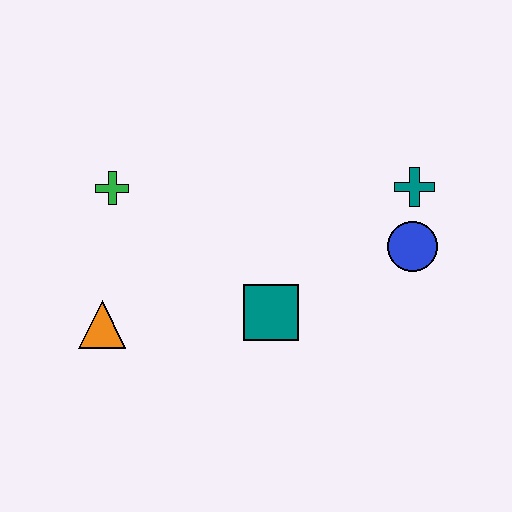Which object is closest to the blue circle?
The teal cross is closest to the blue circle.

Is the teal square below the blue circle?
Yes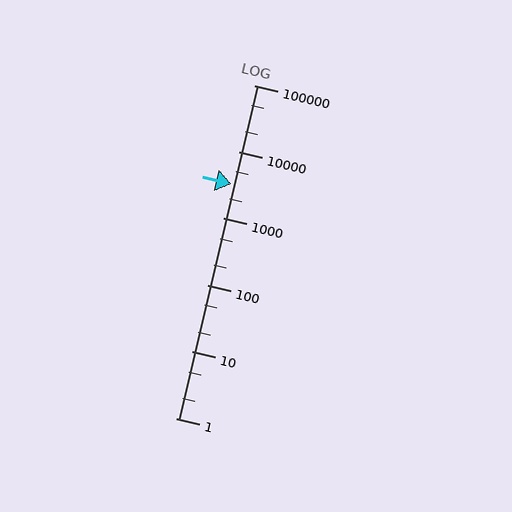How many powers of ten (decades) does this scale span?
The scale spans 5 decades, from 1 to 100000.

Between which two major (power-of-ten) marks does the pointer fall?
The pointer is between 1000 and 10000.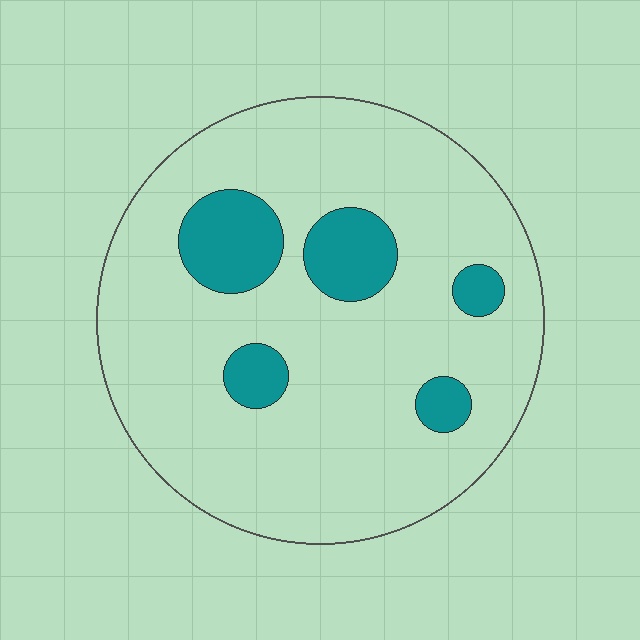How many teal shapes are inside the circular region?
5.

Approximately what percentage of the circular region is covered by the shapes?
Approximately 15%.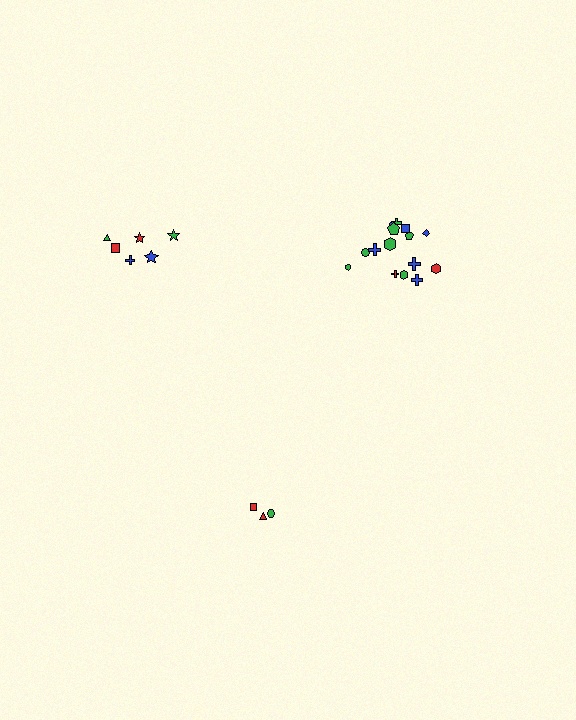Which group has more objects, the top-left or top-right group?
The top-right group.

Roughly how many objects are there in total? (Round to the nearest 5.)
Roughly 25 objects in total.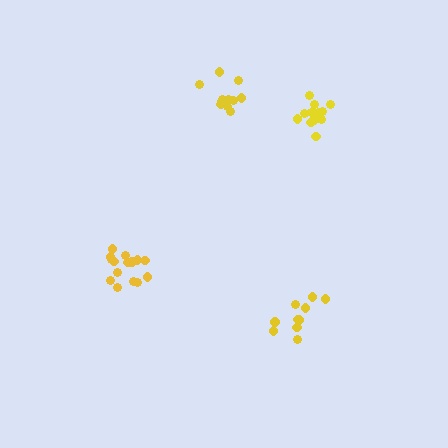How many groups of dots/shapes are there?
There are 4 groups.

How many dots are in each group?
Group 1: 12 dots, Group 2: 10 dots, Group 3: 12 dots, Group 4: 15 dots (49 total).